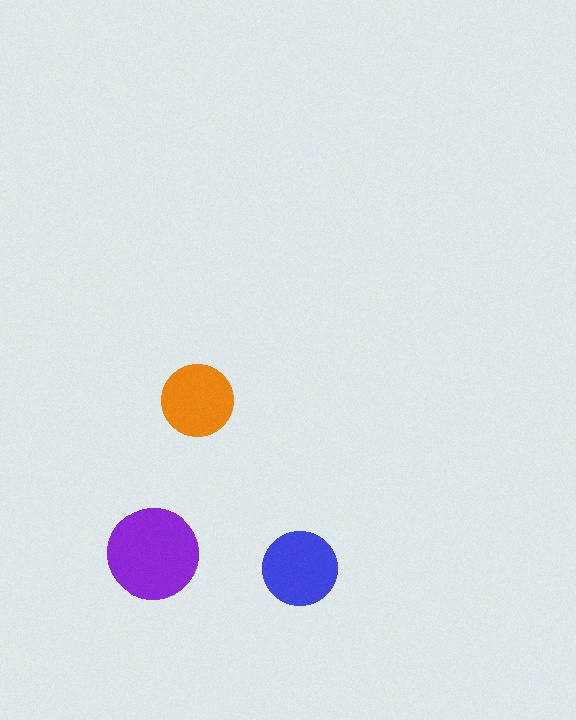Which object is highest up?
The orange circle is topmost.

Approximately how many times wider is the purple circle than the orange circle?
About 1.5 times wider.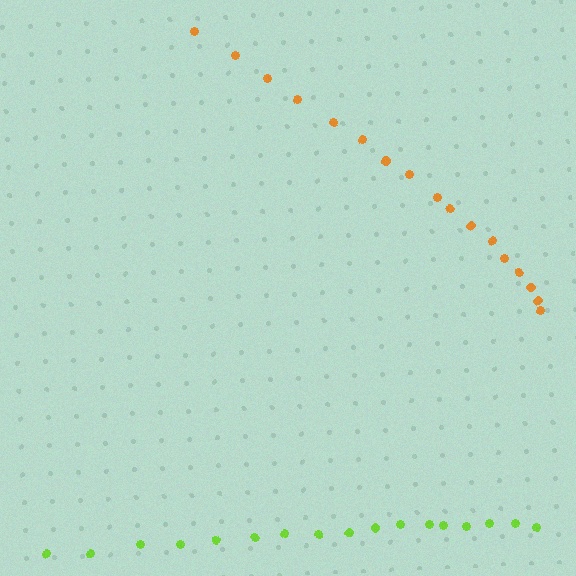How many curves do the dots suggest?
There are 2 distinct paths.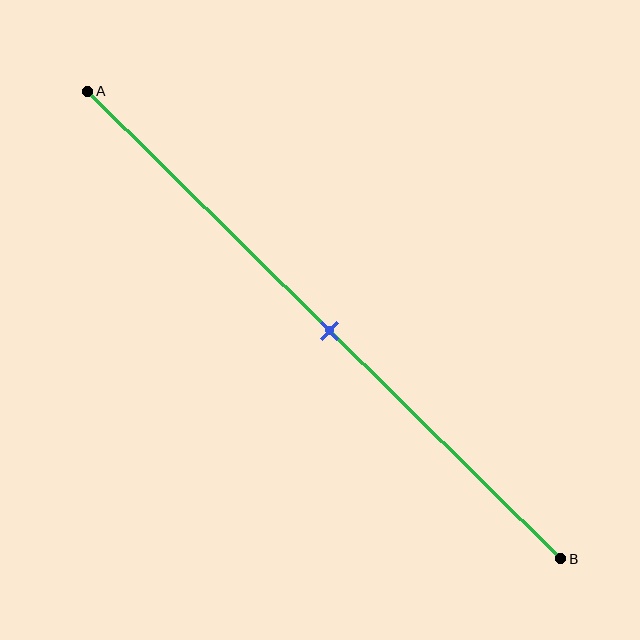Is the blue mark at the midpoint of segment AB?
Yes, the mark is approximately at the midpoint.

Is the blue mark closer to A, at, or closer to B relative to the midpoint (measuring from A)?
The blue mark is approximately at the midpoint of segment AB.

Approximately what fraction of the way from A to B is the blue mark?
The blue mark is approximately 50% of the way from A to B.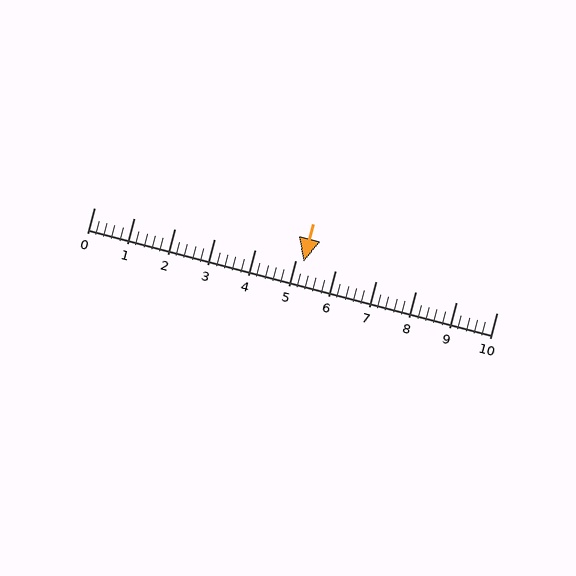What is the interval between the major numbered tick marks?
The major tick marks are spaced 1 units apart.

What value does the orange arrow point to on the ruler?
The orange arrow points to approximately 5.2.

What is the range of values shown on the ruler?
The ruler shows values from 0 to 10.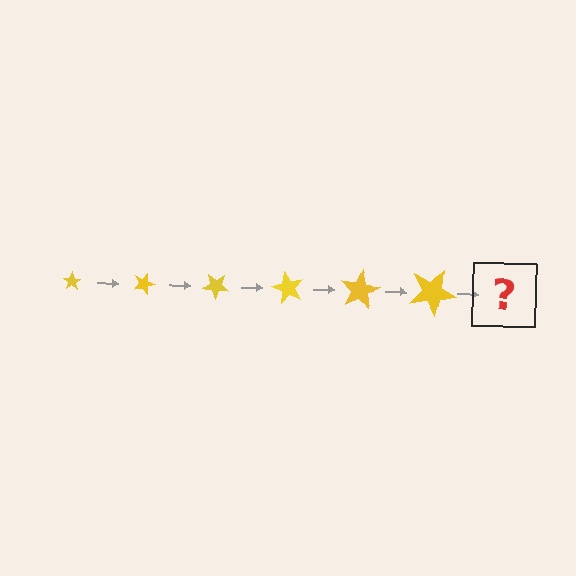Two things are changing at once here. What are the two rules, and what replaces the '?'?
The two rules are that the star grows larger each step and it rotates 20 degrees each step. The '?' should be a star, larger than the previous one and rotated 120 degrees from the start.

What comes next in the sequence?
The next element should be a star, larger than the previous one and rotated 120 degrees from the start.